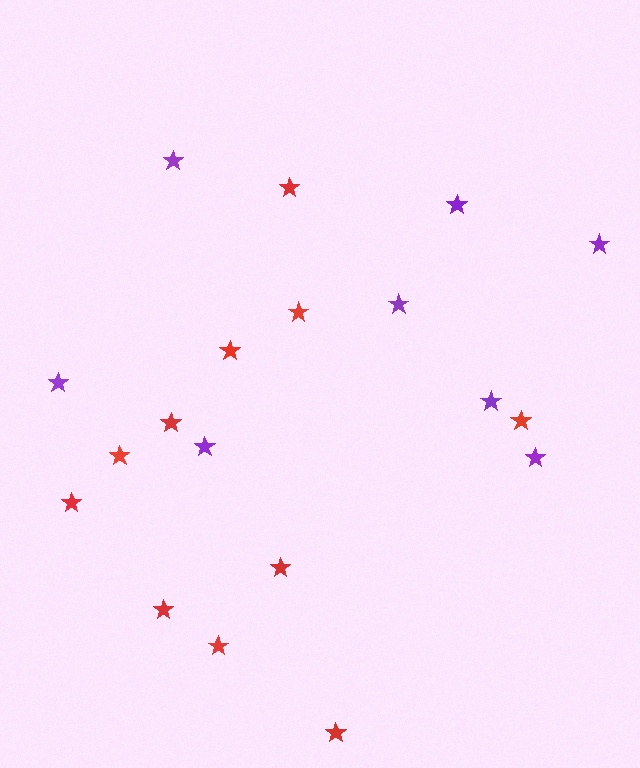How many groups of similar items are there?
There are 2 groups: one group of red stars (11) and one group of purple stars (8).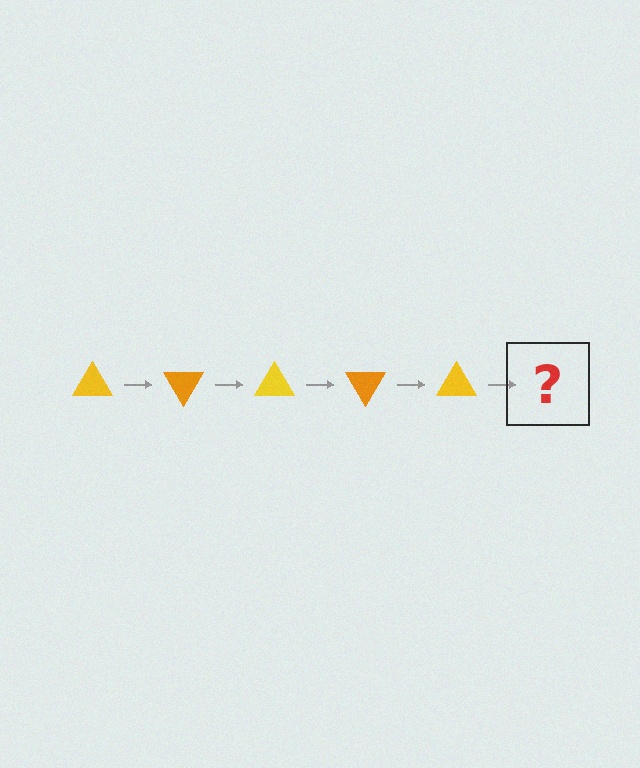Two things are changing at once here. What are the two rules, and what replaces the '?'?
The two rules are that it rotates 60 degrees each step and the color cycles through yellow and orange. The '?' should be an orange triangle, rotated 300 degrees from the start.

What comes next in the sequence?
The next element should be an orange triangle, rotated 300 degrees from the start.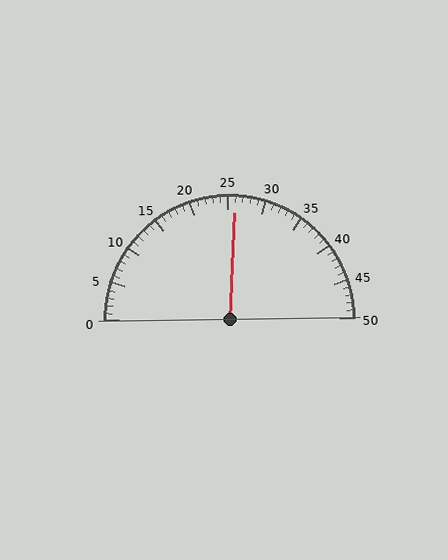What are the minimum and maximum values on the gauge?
The gauge ranges from 0 to 50.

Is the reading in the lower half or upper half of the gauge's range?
The reading is in the upper half of the range (0 to 50).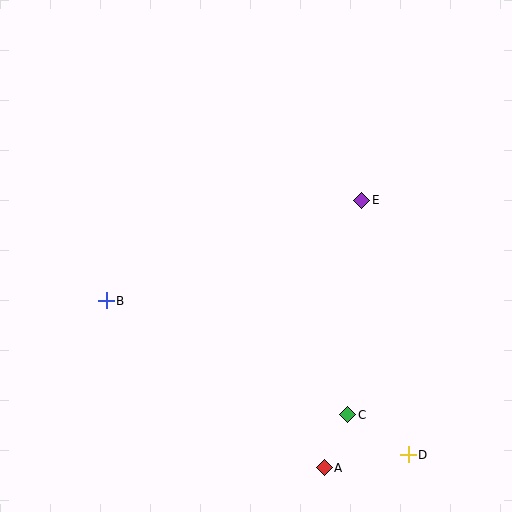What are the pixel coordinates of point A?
Point A is at (324, 468).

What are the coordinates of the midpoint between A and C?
The midpoint between A and C is at (336, 441).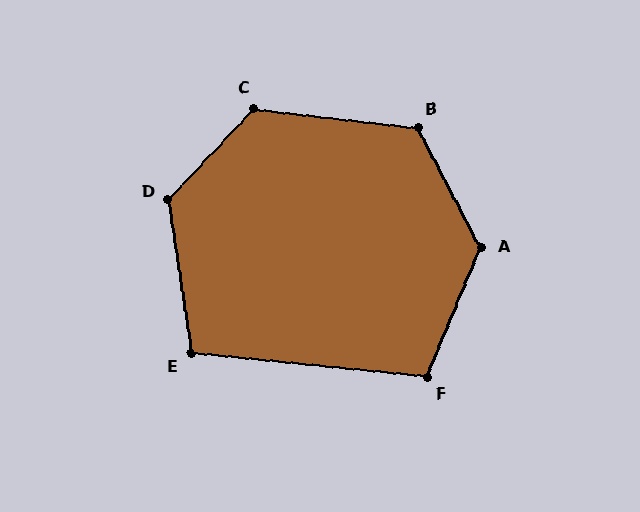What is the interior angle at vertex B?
Approximately 124 degrees (obtuse).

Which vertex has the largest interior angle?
A, at approximately 129 degrees.